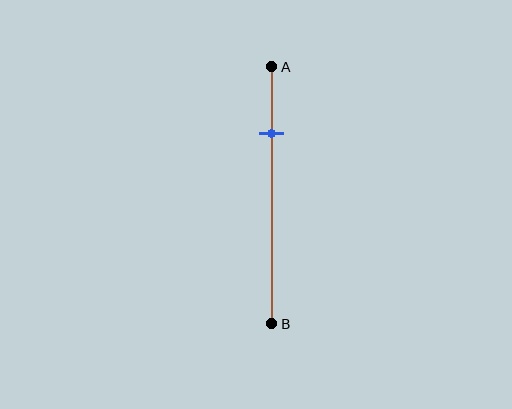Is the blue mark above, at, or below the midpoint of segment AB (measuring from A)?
The blue mark is above the midpoint of segment AB.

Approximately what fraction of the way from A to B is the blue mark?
The blue mark is approximately 25% of the way from A to B.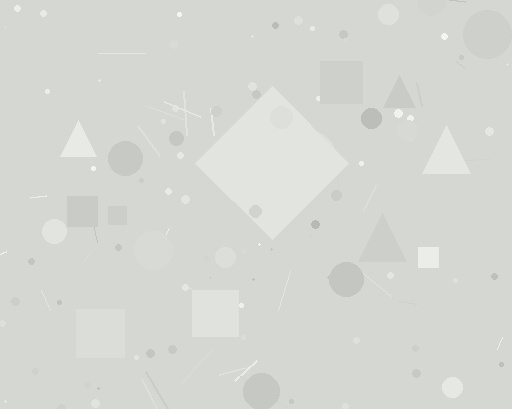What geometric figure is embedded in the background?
A diamond is embedded in the background.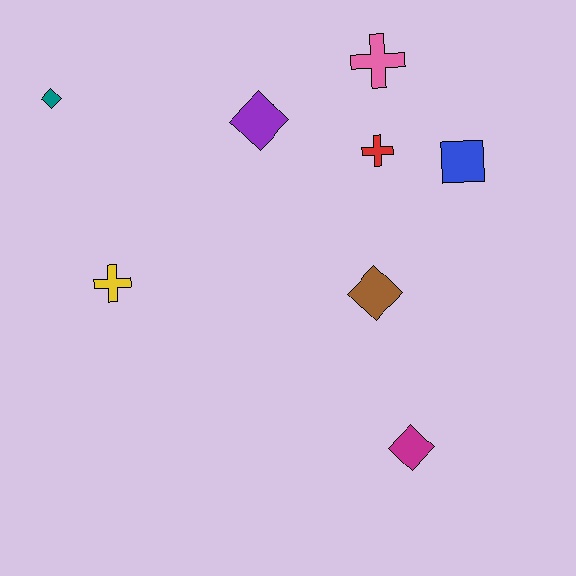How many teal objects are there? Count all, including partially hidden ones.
There is 1 teal object.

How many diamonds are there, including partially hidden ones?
There are 4 diamonds.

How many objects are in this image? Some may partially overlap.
There are 8 objects.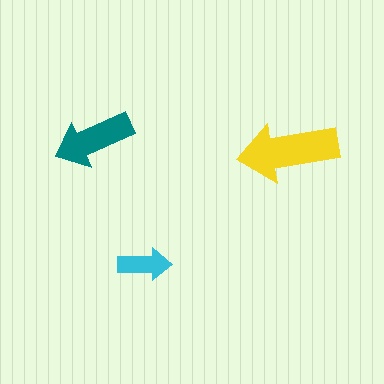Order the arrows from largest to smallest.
the yellow one, the teal one, the cyan one.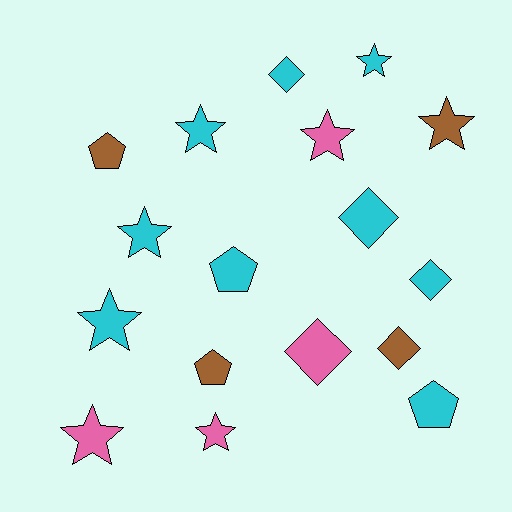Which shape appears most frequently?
Star, with 8 objects.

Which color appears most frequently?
Cyan, with 9 objects.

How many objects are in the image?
There are 17 objects.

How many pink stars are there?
There are 3 pink stars.